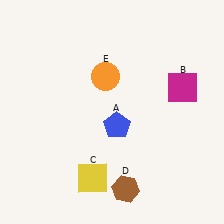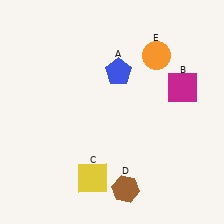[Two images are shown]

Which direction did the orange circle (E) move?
The orange circle (E) moved right.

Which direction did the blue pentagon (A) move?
The blue pentagon (A) moved up.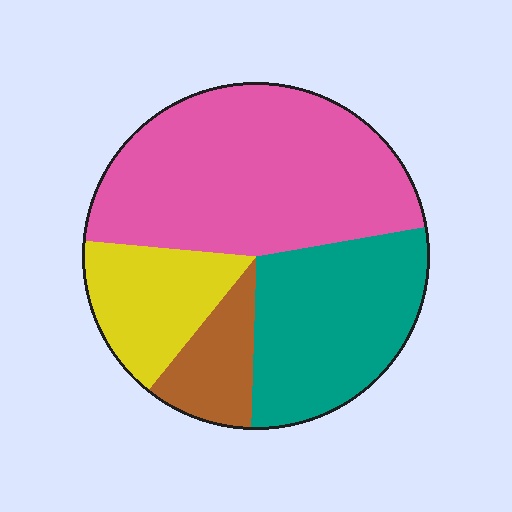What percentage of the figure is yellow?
Yellow covers around 15% of the figure.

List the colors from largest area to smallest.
From largest to smallest: pink, teal, yellow, brown.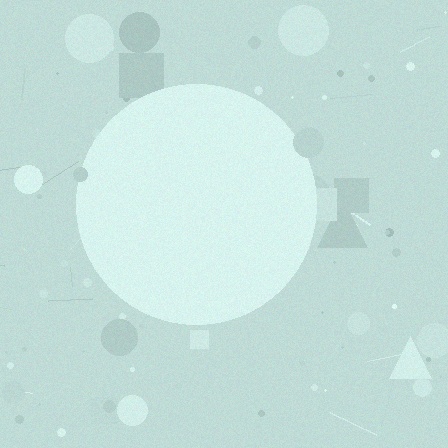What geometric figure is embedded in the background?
A circle is embedded in the background.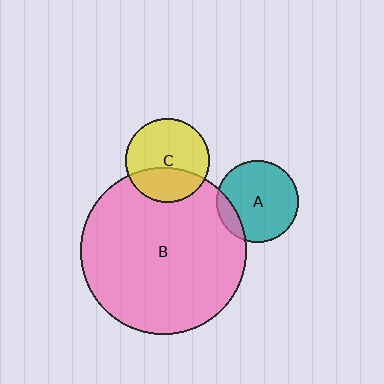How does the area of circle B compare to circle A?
Approximately 4.1 times.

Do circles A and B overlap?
Yes.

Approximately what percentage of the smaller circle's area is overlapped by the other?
Approximately 15%.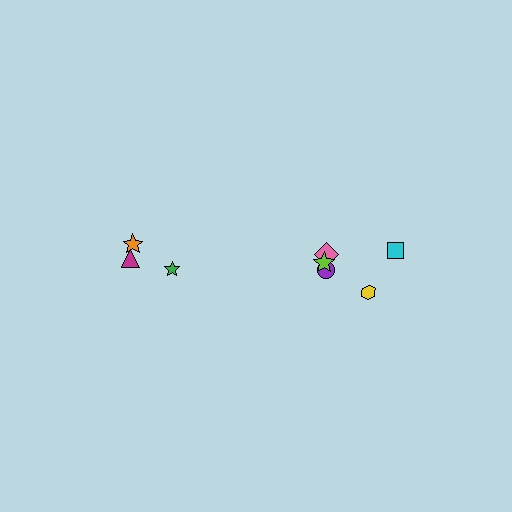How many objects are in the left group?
There are 3 objects.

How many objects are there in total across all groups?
There are 8 objects.